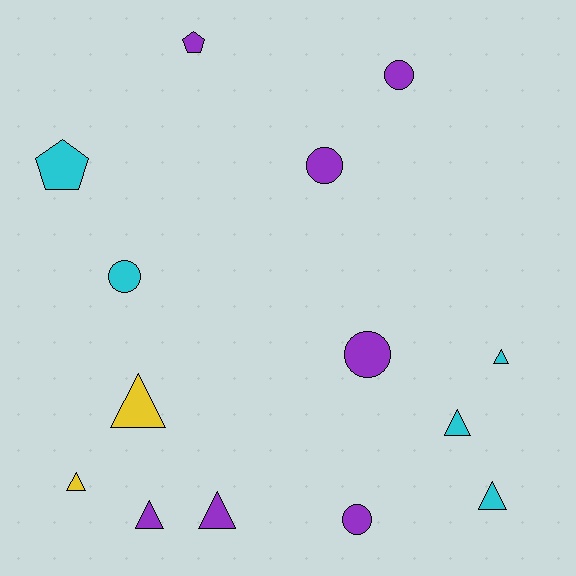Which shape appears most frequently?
Triangle, with 7 objects.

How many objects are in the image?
There are 14 objects.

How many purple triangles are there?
There are 2 purple triangles.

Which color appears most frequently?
Purple, with 7 objects.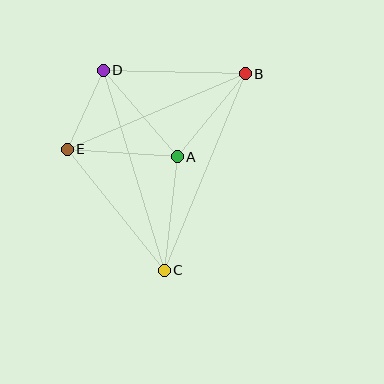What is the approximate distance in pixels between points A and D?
The distance between A and D is approximately 114 pixels.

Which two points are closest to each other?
Points D and E are closest to each other.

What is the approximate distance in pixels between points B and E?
The distance between B and E is approximately 193 pixels.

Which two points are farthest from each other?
Points B and C are farthest from each other.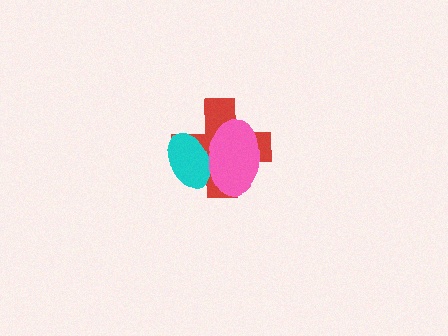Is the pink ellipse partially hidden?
No, no other shape covers it.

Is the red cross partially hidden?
Yes, it is partially covered by another shape.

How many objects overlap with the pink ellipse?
2 objects overlap with the pink ellipse.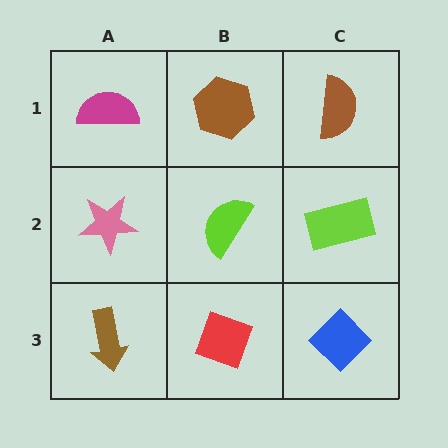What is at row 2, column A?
A pink star.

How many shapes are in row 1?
3 shapes.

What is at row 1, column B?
A brown hexagon.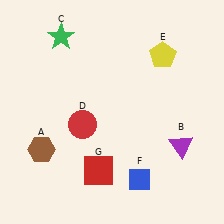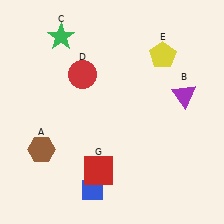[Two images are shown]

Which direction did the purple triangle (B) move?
The purple triangle (B) moved up.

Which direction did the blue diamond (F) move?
The blue diamond (F) moved left.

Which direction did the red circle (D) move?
The red circle (D) moved up.